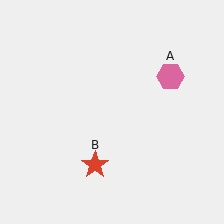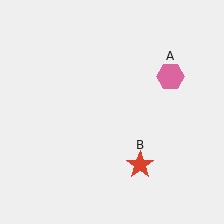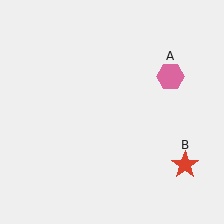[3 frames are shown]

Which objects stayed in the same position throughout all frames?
Pink hexagon (object A) remained stationary.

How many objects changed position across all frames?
1 object changed position: red star (object B).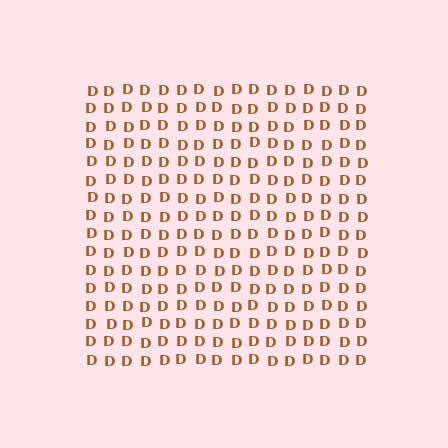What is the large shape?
The large shape is a square.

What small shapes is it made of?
It is made of small letter D's.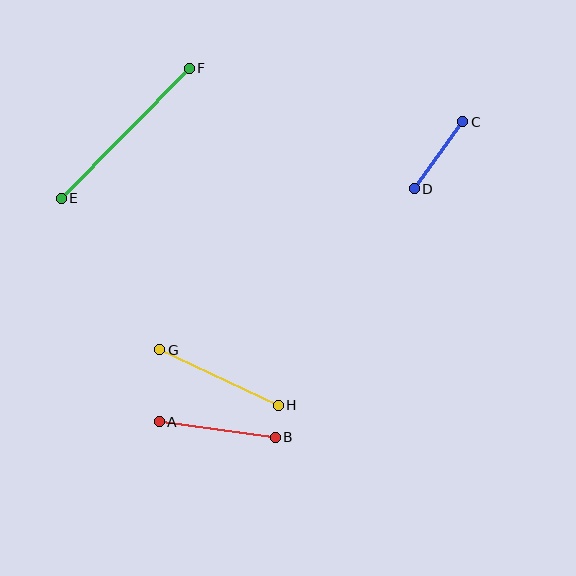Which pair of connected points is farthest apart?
Points E and F are farthest apart.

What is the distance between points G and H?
The distance is approximately 131 pixels.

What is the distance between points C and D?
The distance is approximately 83 pixels.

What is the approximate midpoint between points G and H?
The midpoint is at approximately (219, 378) pixels.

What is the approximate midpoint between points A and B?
The midpoint is at approximately (217, 430) pixels.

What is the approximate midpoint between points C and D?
The midpoint is at approximately (439, 155) pixels.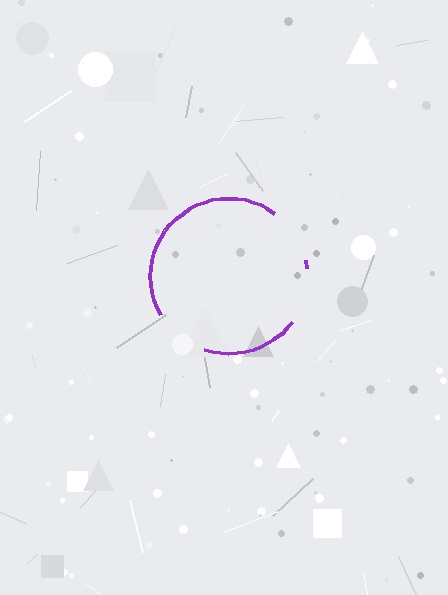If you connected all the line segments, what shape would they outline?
They would outline a circle.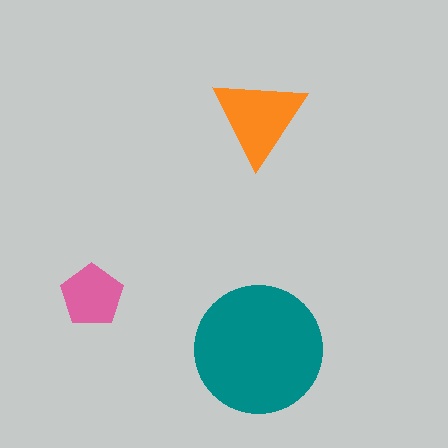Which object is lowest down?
The teal circle is bottommost.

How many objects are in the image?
There are 3 objects in the image.